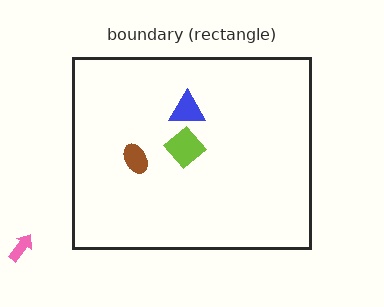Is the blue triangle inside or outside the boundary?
Inside.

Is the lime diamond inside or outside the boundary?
Inside.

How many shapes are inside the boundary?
3 inside, 1 outside.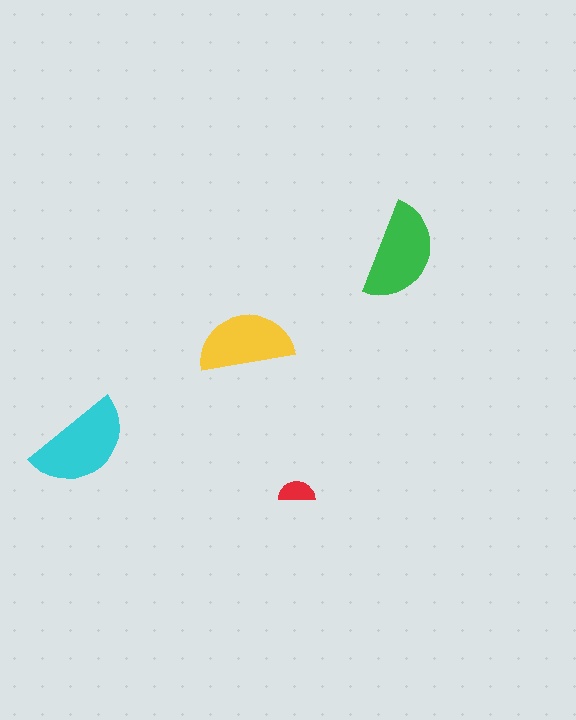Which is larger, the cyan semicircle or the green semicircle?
The cyan one.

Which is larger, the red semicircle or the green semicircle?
The green one.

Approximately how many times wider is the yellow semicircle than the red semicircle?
About 2.5 times wider.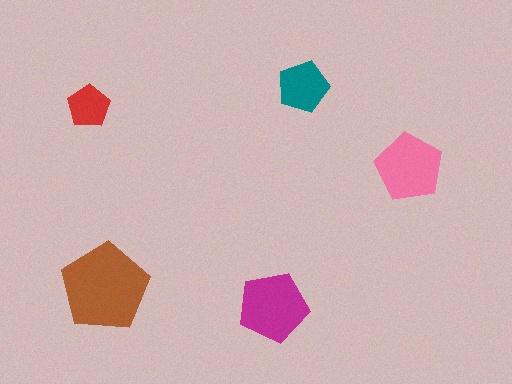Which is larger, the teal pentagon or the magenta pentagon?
The magenta one.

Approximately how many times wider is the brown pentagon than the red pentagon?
About 2 times wider.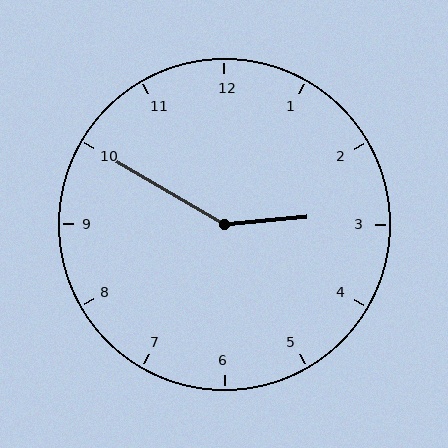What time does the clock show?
2:50.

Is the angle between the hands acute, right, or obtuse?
It is obtuse.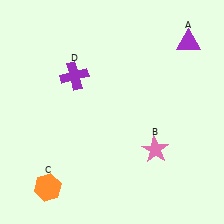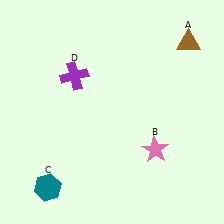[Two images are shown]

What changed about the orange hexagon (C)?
In Image 1, C is orange. In Image 2, it changed to teal.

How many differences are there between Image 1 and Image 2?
There are 2 differences between the two images.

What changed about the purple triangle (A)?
In Image 1, A is purple. In Image 2, it changed to brown.